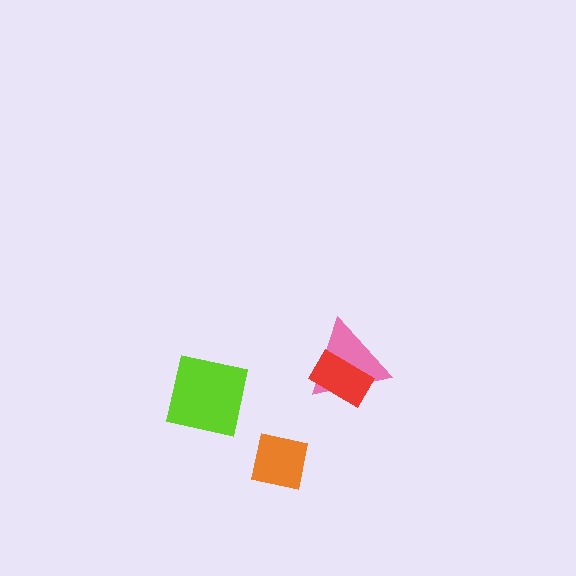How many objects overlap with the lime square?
0 objects overlap with the lime square.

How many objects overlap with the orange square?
0 objects overlap with the orange square.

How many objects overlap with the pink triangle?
1 object overlaps with the pink triangle.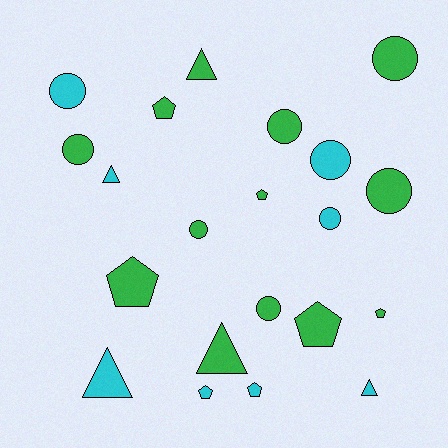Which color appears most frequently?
Green, with 13 objects.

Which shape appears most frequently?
Circle, with 9 objects.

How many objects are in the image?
There are 21 objects.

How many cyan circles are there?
There are 3 cyan circles.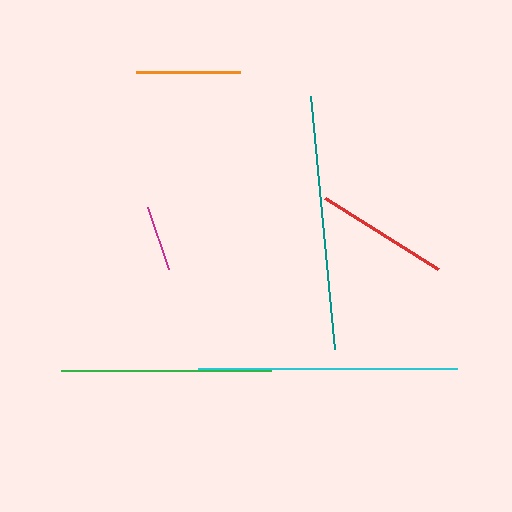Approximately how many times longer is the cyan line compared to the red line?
The cyan line is approximately 1.9 times the length of the red line.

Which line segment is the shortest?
The magenta line is the shortest at approximately 66 pixels.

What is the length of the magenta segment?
The magenta segment is approximately 66 pixels long.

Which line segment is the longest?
The cyan line is the longest at approximately 258 pixels.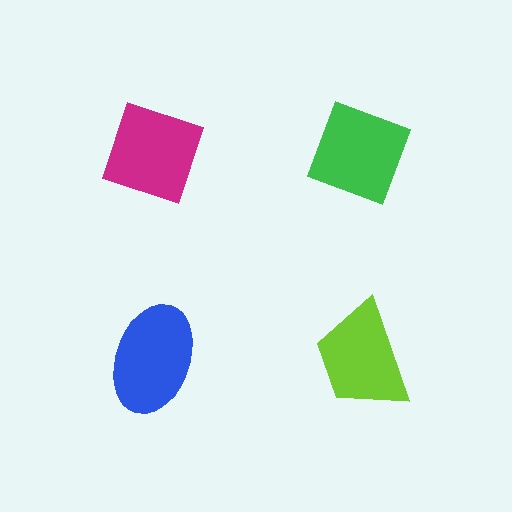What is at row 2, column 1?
A blue ellipse.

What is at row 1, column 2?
A green diamond.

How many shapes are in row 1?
2 shapes.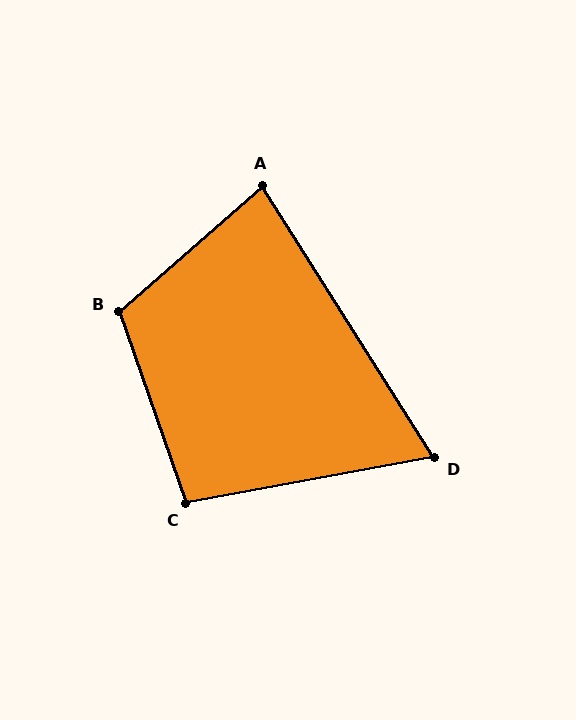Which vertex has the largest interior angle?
B, at approximately 112 degrees.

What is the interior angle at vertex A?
Approximately 81 degrees (acute).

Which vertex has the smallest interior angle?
D, at approximately 68 degrees.